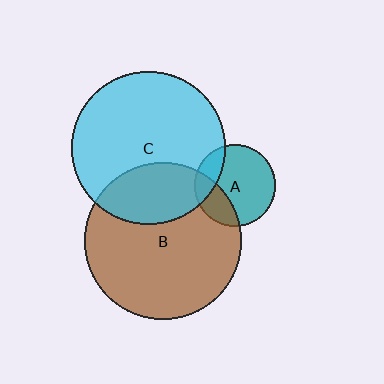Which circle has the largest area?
Circle B (brown).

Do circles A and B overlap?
Yes.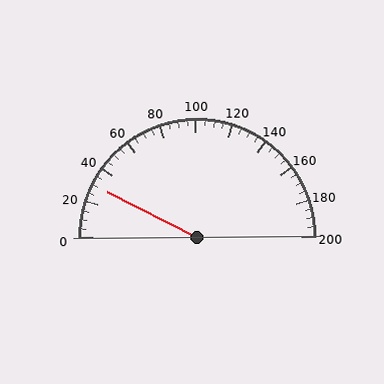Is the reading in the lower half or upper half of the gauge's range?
The reading is in the lower half of the range (0 to 200).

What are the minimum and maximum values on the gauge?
The gauge ranges from 0 to 200.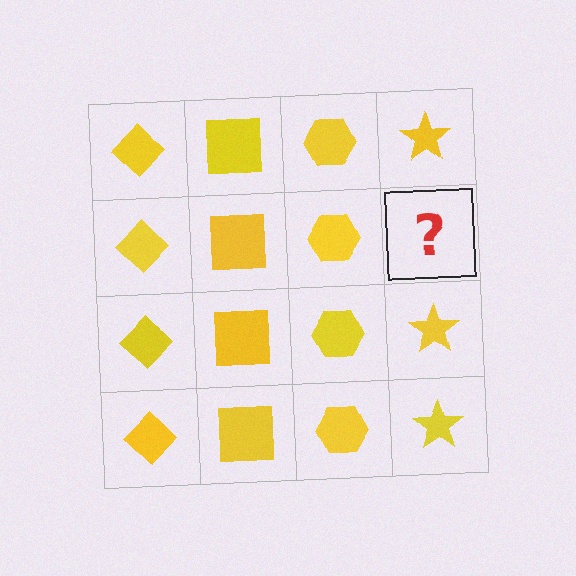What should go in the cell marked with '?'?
The missing cell should contain a yellow star.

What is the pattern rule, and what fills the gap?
The rule is that each column has a consistent shape. The gap should be filled with a yellow star.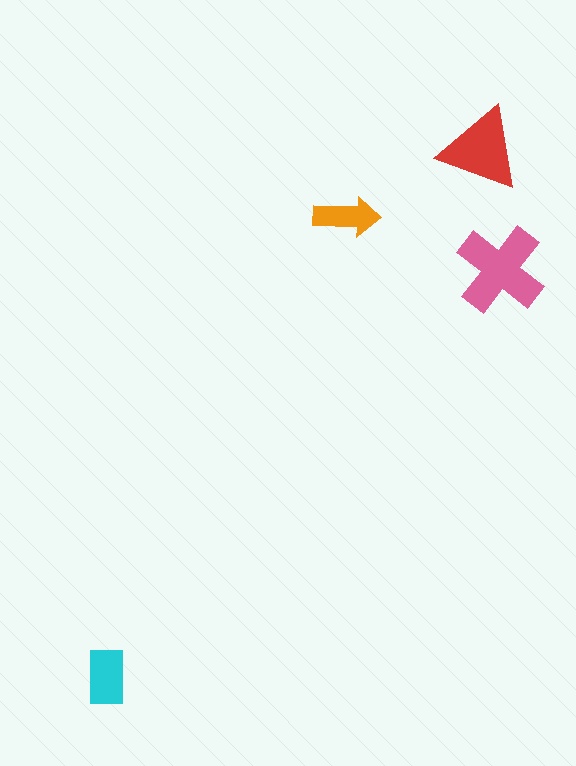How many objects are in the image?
There are 4 objects in the image.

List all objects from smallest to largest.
The orange arrow, the cyan rectangle, the red triangle, the pink cross.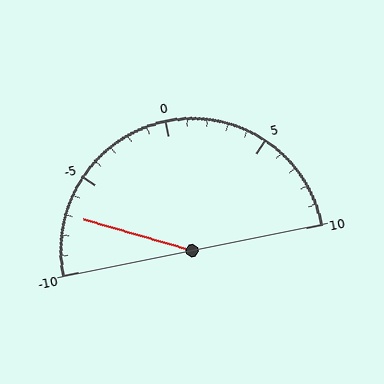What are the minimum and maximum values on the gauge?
The gauge ranges from -10 to 10.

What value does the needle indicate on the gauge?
The needle indicates approximately -7.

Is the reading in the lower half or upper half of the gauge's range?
The reading is in the lower half of the range (-10 to 10).